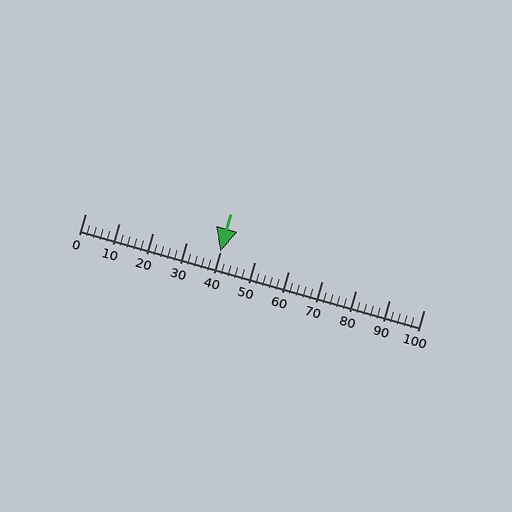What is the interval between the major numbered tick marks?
The major tick marks are spaced 10 units apart.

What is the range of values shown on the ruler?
The ruler shows values from 0 to 100.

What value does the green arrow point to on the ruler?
The green arrow points to approximately 40.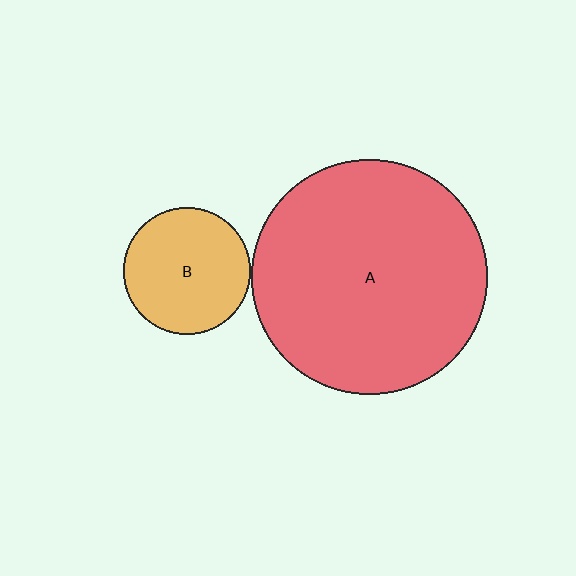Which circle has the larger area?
Circle A (red).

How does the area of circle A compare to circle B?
Approximately 3.5 times.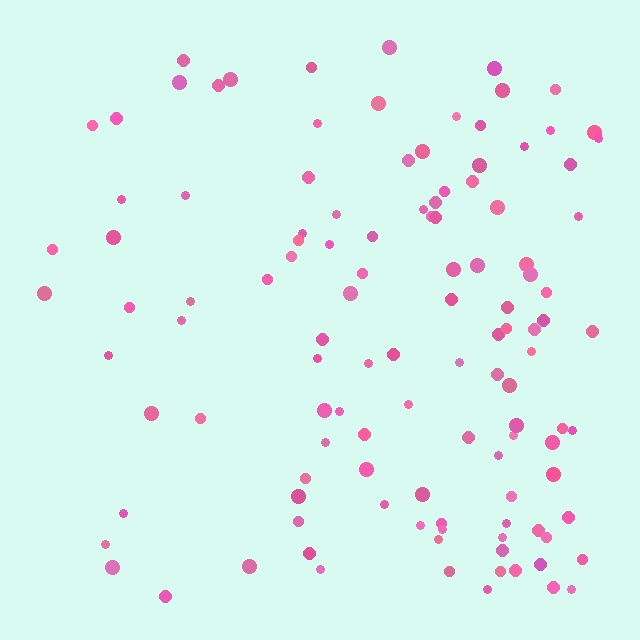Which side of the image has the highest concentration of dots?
The right.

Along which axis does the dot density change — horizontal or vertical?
Horizontal.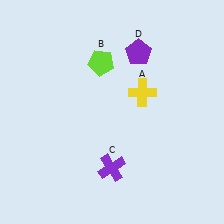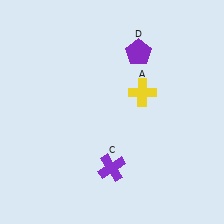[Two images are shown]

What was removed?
The lime pentagon (B) was removed in Image 2.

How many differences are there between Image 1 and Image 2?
There is 1 difference between the two images.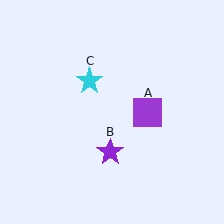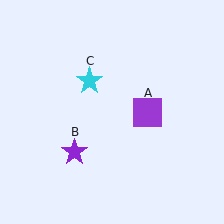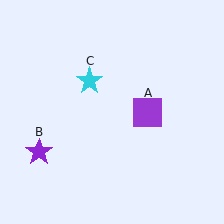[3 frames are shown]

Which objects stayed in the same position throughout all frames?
Purple square (object A) and cyan star (object C) remained stationary.